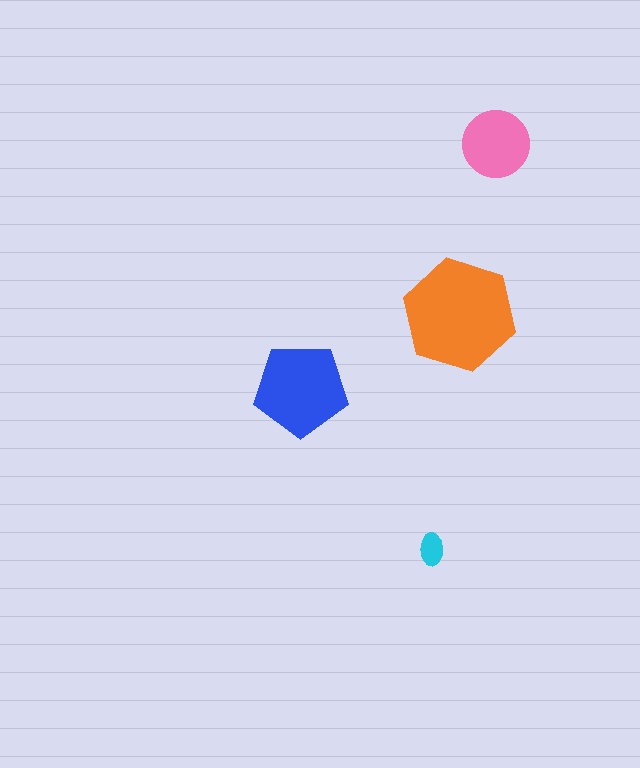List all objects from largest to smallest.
The orange hexagon, the blue pentagon, the pink circle, the cyan ellipse.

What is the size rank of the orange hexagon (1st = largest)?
1st.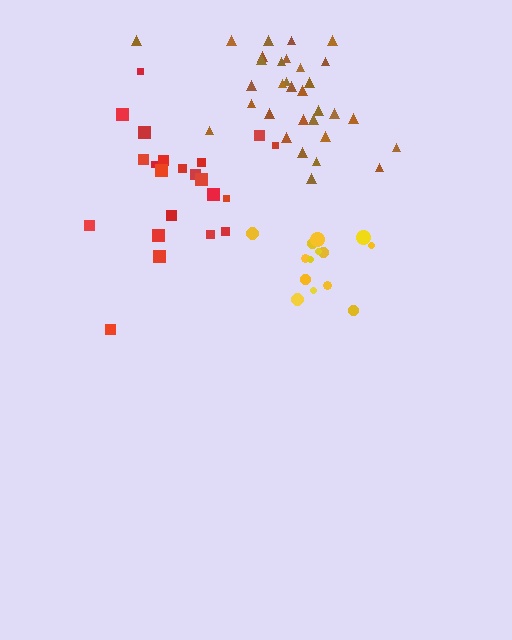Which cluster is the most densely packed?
Yellow.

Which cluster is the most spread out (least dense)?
Red.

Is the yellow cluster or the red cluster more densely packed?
Yellow.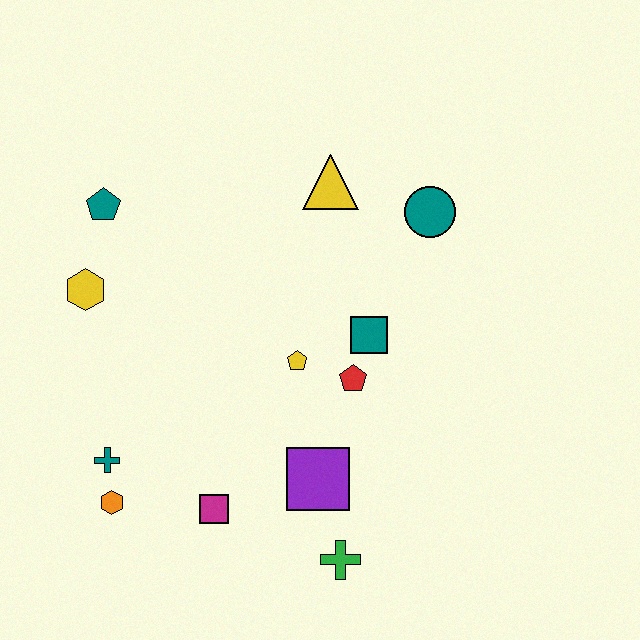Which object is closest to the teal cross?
The orange hexagon is closest to the teal cross.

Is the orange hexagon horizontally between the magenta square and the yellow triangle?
No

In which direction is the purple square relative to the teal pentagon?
The purple square is below the teal pentagon.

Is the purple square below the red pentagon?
Yes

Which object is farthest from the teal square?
The orange hexagon is farthest from the teal square.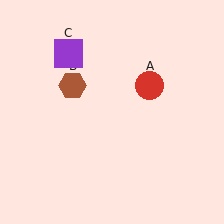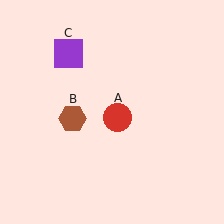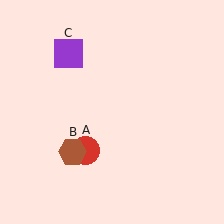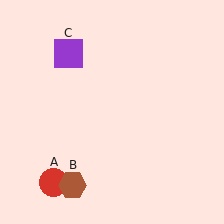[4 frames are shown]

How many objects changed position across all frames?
2 objects changed position: red circle (object A), brown hexagon (object B).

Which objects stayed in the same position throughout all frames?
Purple square (object C) remained stationary.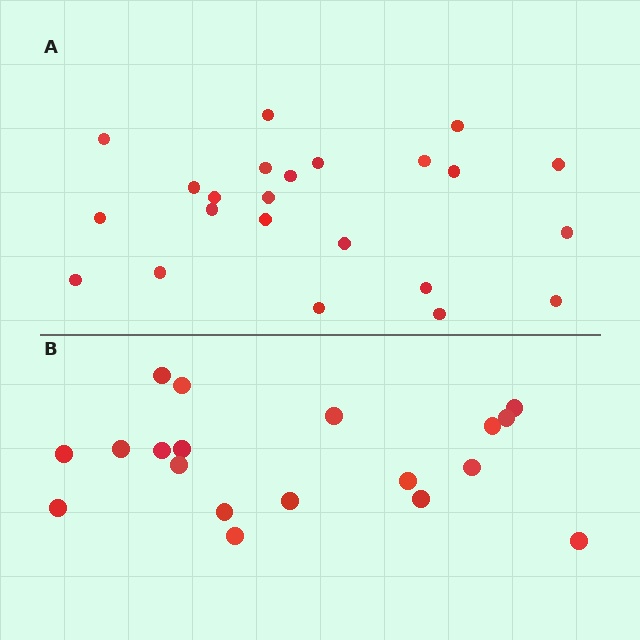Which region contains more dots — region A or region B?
Region A (the top region) has more dots.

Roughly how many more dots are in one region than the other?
Region A has about 4 more dots than region B.